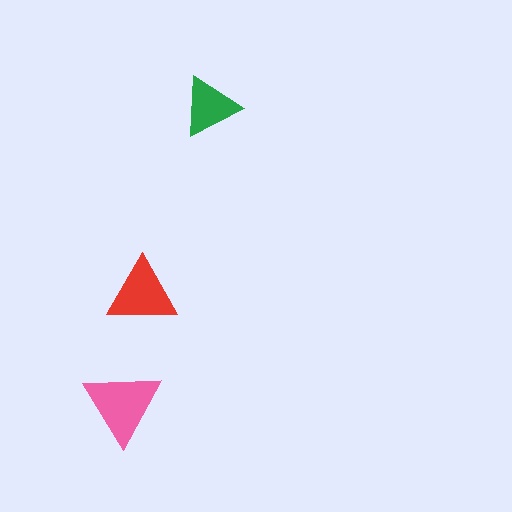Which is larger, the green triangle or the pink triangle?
The pink one.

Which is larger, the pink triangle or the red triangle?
The pink one.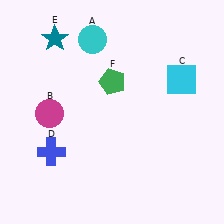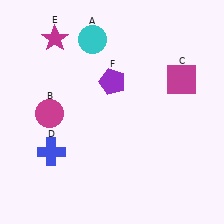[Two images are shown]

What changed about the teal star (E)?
In Image 1, E is teal. In Image 2, it changed to magenta.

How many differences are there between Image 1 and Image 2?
There are 3 differences between the two images.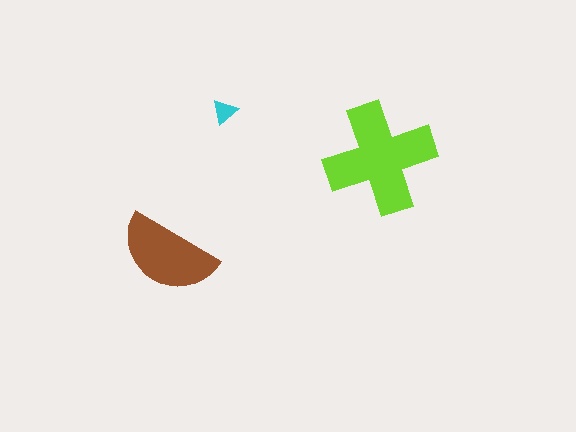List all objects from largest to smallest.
The lime cross, the brown semicircle, the cyan triangle.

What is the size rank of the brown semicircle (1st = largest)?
2nd.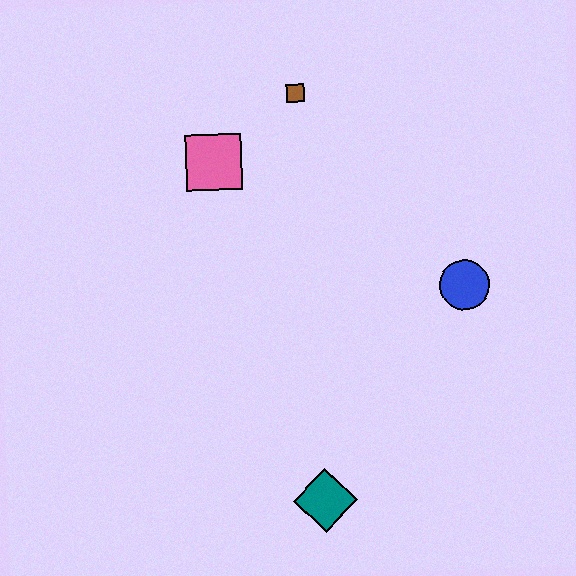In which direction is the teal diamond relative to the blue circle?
The teal diamond is below the blue circle.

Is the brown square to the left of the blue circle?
Yes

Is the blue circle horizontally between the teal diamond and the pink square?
No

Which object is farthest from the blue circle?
The pink square is farthest from the blue circle.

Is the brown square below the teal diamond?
No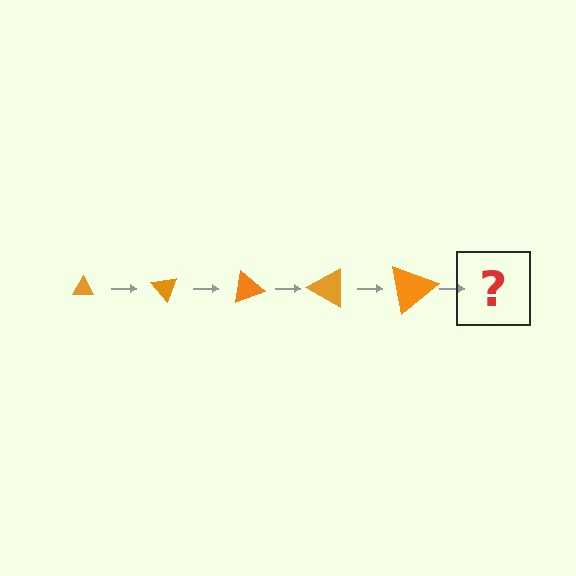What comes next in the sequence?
The next element should be a triangle, larger than the previous one and rotated 250 degrees from the start.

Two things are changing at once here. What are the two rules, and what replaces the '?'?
The two rules are that the triangle grows larger each step and it rotates 50 degrees each step. The '?' should be a triangle, larger than the previous one and rotated 250 degrees from the start.